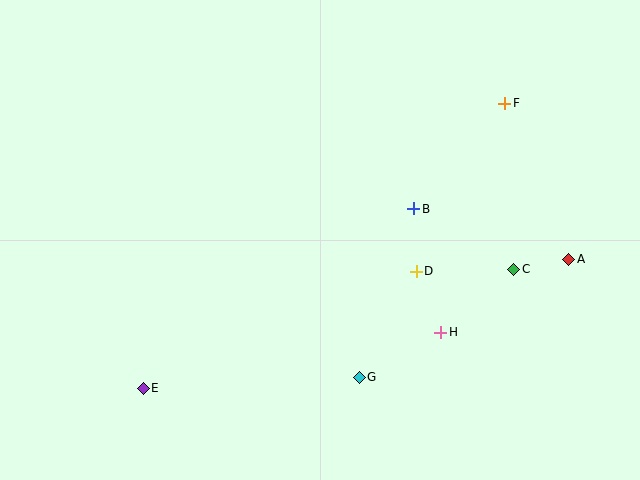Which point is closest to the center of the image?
Point B at (414, 209) is closest to the center.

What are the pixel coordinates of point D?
Point D is at (416, 271).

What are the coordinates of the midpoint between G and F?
The midpoint between G and F is at (432, 240).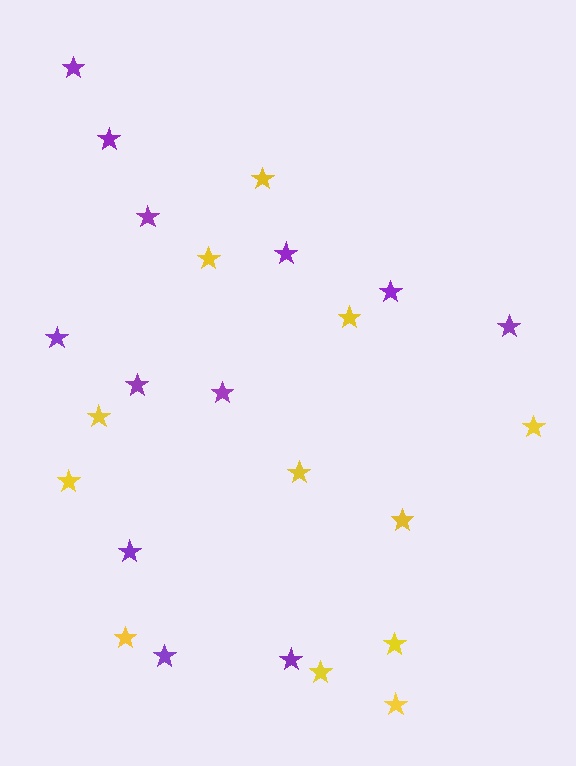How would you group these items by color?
There are 2 groups: one group of purple stars (12) and one group of yellow stars (12).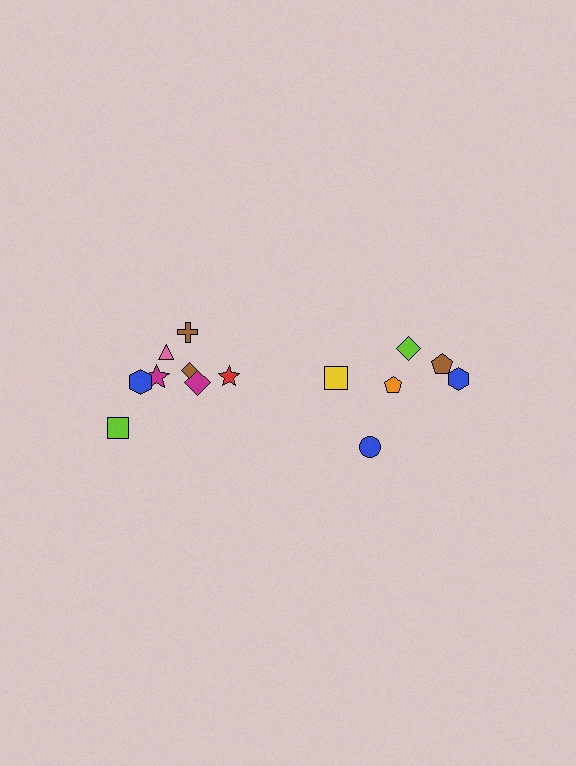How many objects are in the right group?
There are 6 objects.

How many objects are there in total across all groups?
There are 14 objects.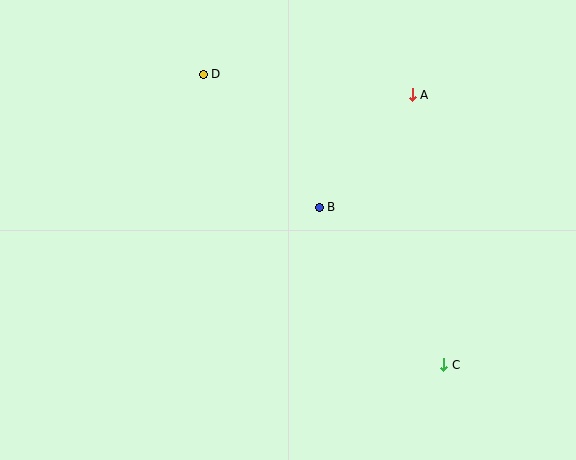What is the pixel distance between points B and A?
The distance between B and A is 146 pixels.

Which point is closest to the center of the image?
Point B at (319, 207) is closest to the center.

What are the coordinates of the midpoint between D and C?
The midpoint between D and C is at (323, 219).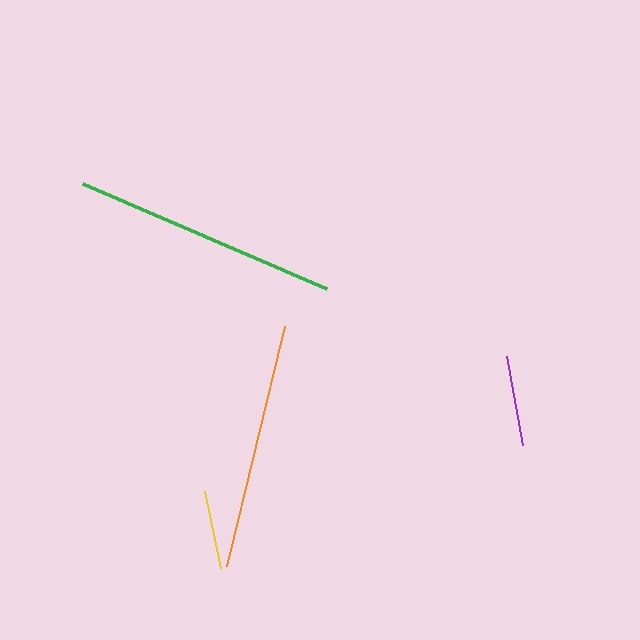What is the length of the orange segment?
The orange segment is approximately 247 pixels long.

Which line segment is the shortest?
The yellow line is the shortest at approximately 78 pixels.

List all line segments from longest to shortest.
From longest to shortest: green, orange, purple, yellow.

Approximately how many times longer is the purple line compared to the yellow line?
The purple line is approximately 1.1 times the length of the yellow line.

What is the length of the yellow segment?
The yellow segment is approximately 78 pixels long.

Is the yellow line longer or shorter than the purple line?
The purple line is longer than the yellow line.